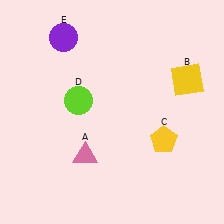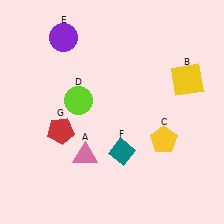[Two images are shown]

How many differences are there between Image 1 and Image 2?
There are 2 differences between the two images.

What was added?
A teal diamond (F), a red pentagon (G) were added in Image 2.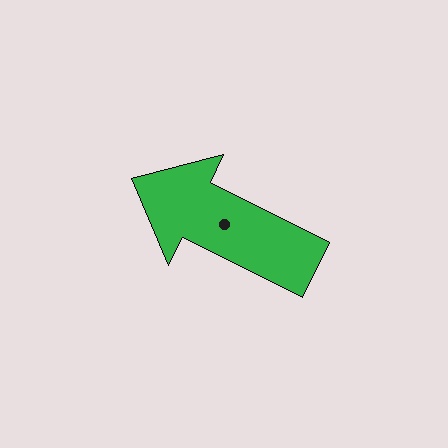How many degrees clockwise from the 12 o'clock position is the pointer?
Approximately 296 degrees.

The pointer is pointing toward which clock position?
Roughly 10 o'clock.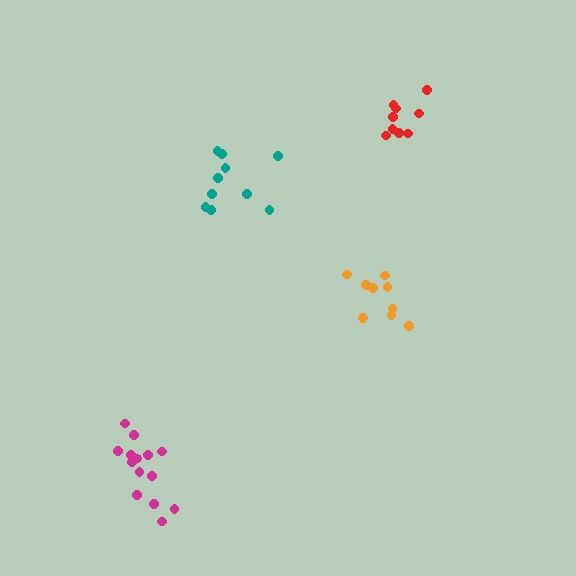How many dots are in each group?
Group 1: 10 dots, Group 2: 14 dots, Group 3: 9 dots, Group 4: 10 dots (43 total).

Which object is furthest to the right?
The red cluster is rightmost.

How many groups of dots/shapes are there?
There are 4 groups.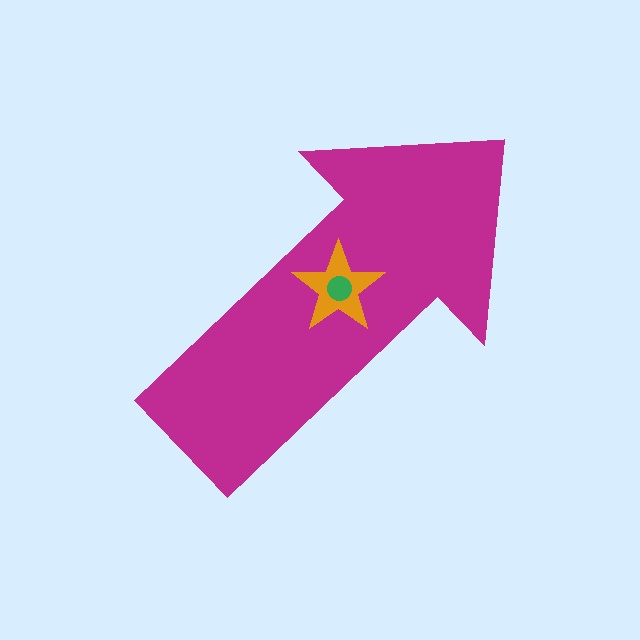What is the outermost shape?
The magenta arrow.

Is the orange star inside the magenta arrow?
Yes.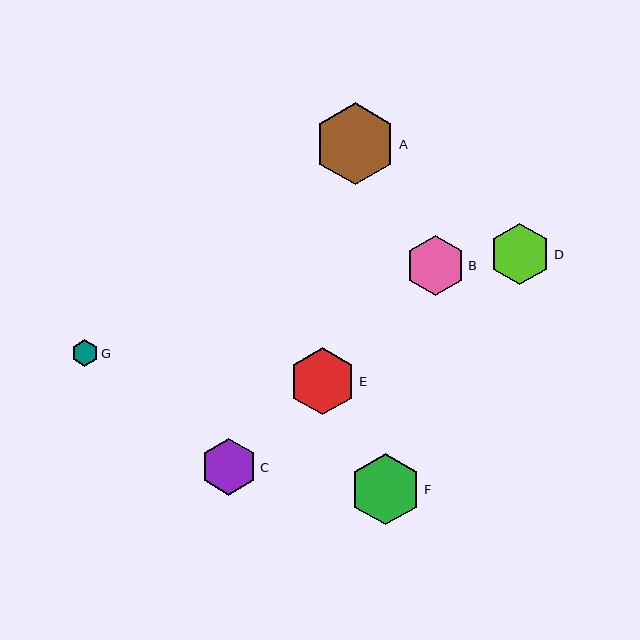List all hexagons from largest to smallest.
From largest to smallest: A, F, E, D, B, C, G.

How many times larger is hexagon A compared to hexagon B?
Hexagon A is approximately 1.4 times the size of hexagon B.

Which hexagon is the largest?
Hexagon A is the largest with a size of approximately 82 pixels.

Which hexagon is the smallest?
Hexagon G is the smallest with a size of approximately 26 pixels.